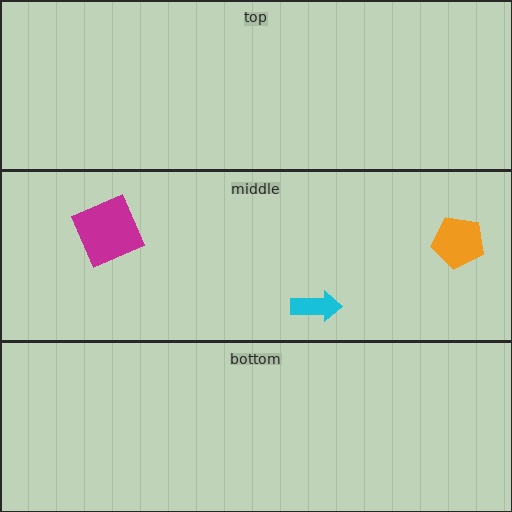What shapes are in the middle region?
The magenta square, the orange pentagon, the cyan arrow.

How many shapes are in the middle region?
3.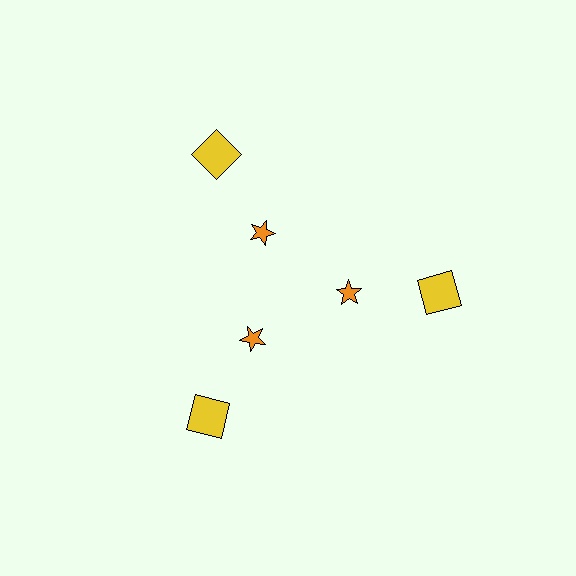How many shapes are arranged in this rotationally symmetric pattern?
There are 6 shapes, arranged in 3 groups of 2.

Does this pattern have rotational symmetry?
Yes, this pattern has 3-fold rotational symmetry. It looks the same after rotating 120 degrees around the center.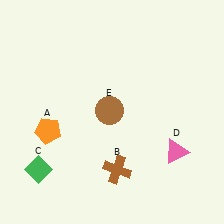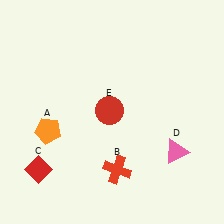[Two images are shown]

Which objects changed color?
B changed from brown to red. C changed from green to red. E changed from brown to red.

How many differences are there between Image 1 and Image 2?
There are 3 differences between the two images.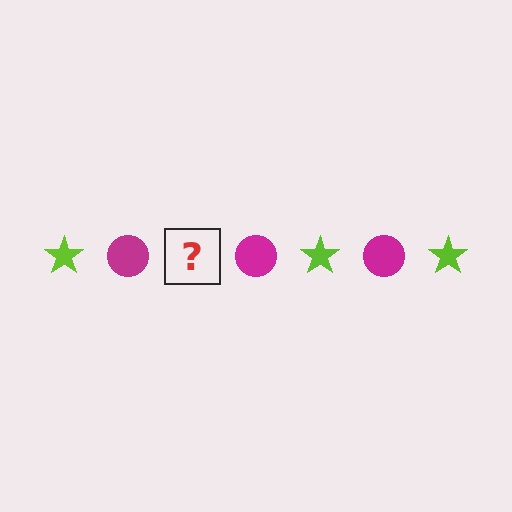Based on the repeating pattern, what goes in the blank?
The blank should be a lime star.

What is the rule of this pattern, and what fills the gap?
The rule is that the pattern alternates between lime star and magenta circle. The gap should be filled with a lime star.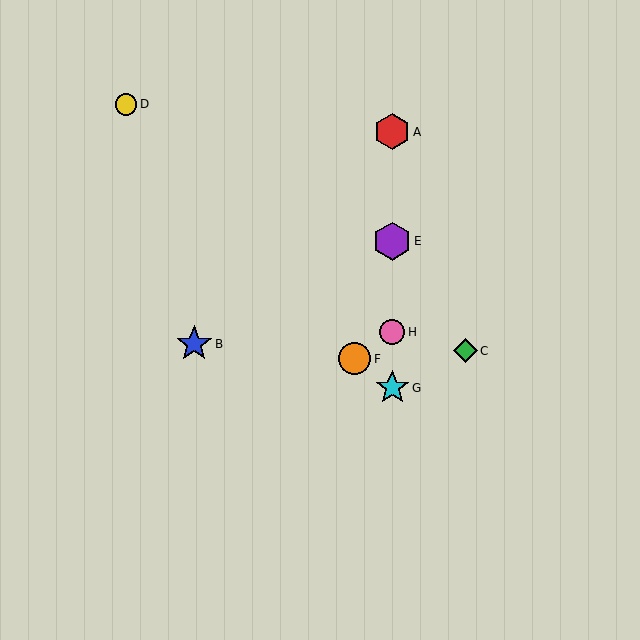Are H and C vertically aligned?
No, H is at x≈392 and C is at x≈466.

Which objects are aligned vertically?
Objects A, E, G, H are aligned vertically.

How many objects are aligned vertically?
4 objects (A, E, G, H) are aligned vertically.